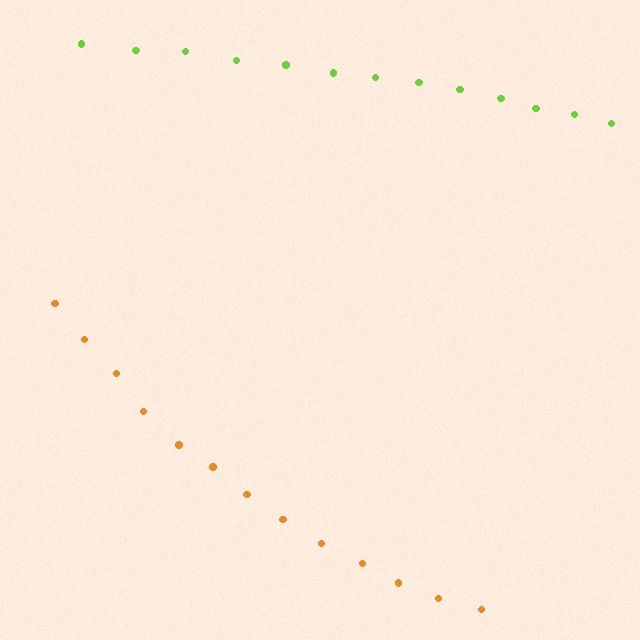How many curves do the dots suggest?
There are 2 distinct paths.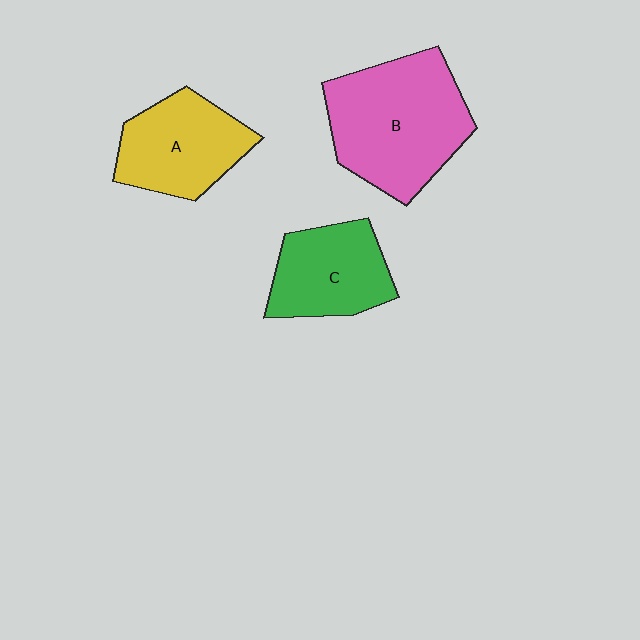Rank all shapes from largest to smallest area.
From largest to smallest: B (pink), A (yellow), C (green).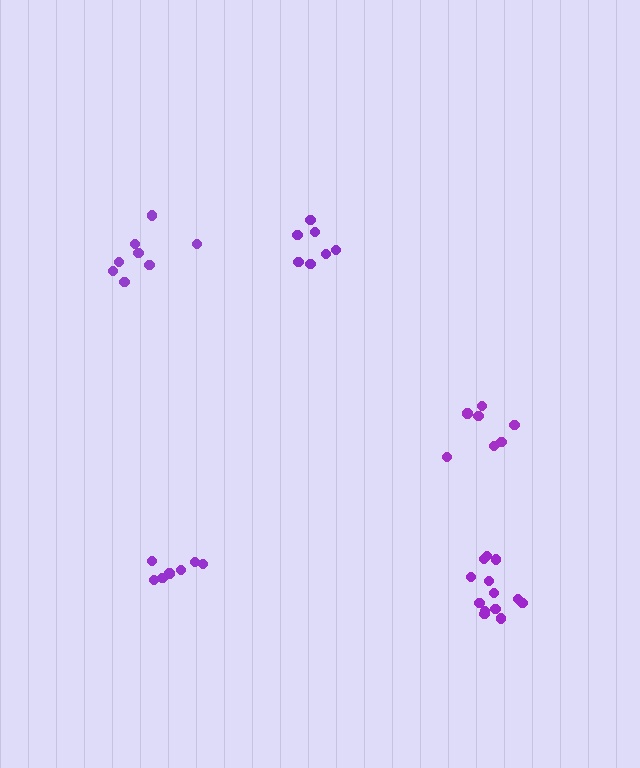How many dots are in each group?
Group 1: 7 dots, Group 2: 7 dots, Group 3: 7 dots, Group 4: 13 dots, Group 5: 8 dots (42 total).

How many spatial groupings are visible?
There are 5 spatial groupings.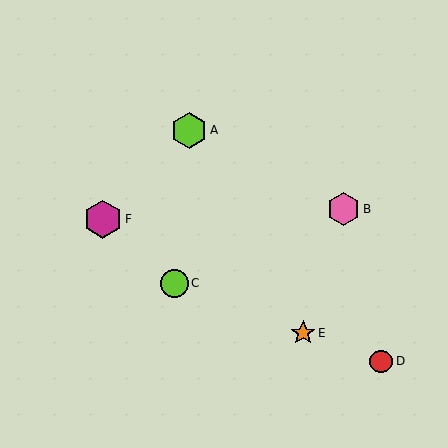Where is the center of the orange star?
The center of the orange star is at (303, 333).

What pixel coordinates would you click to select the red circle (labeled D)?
Click at (381, 361) to select the red circle D.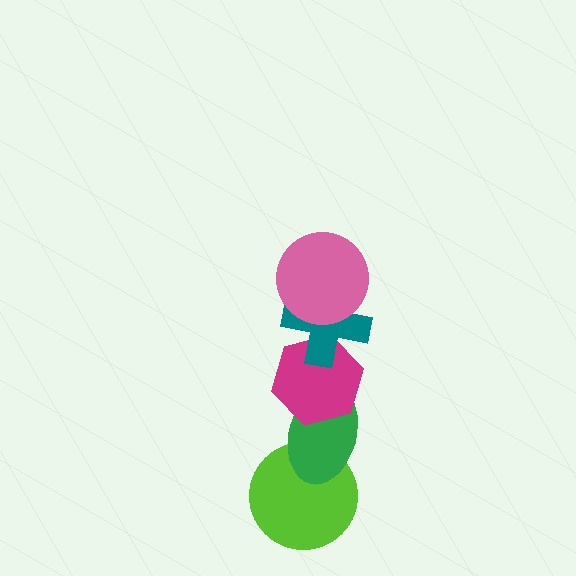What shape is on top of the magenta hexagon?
The teal cross is on top of the magenta hexagon.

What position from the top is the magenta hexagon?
The magenta hexagon is 3rd from the top.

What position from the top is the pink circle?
The pink circle is 1st from the top.